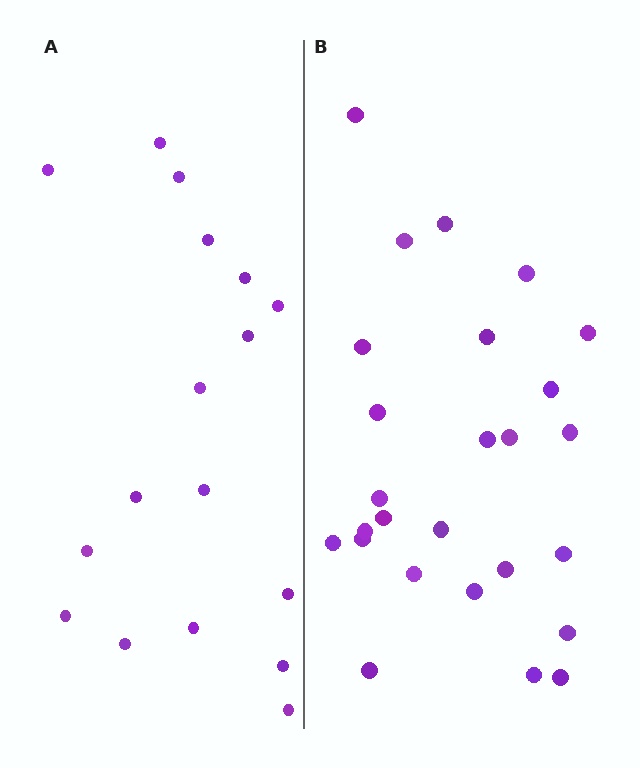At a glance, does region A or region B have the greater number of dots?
Region B (the right region) has more dots.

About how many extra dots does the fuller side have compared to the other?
Region B has roughly 8 or so more dots than region A.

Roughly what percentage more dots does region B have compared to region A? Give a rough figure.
About 55% more.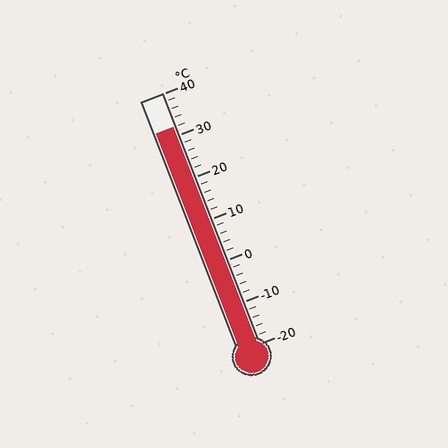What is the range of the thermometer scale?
The thermometer scale ranges from -20°C to 40°C.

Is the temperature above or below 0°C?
The temperature is above 0°C.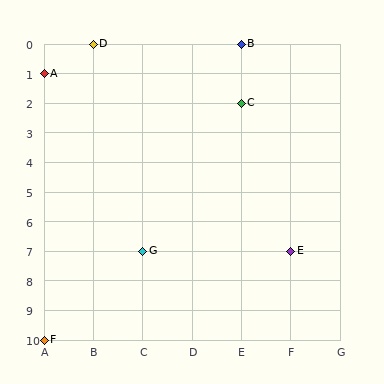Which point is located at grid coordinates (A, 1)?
Point A is at (A, 1).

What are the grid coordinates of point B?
Point B is at grid coordinates (E, 0).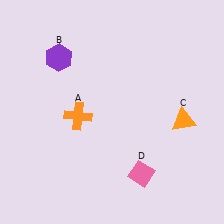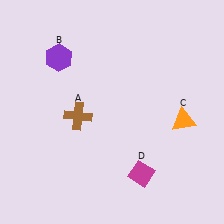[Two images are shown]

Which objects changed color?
A changed from orange to brown. D changed from pink to magenta.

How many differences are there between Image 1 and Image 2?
There are 2 differences between the two images.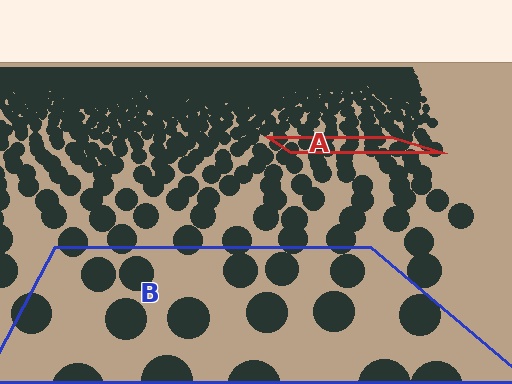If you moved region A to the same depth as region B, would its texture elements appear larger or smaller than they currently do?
They would appear larger. At a closer depth, the same texture elements are projected at a bigger on-screen size.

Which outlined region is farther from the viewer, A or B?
Region A is farther from the viewer — the texture elements inside it appear smaller and more densely packed.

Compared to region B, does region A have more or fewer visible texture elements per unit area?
Region A has more texture elements per unit area — they are packed more densely because it is farther away.